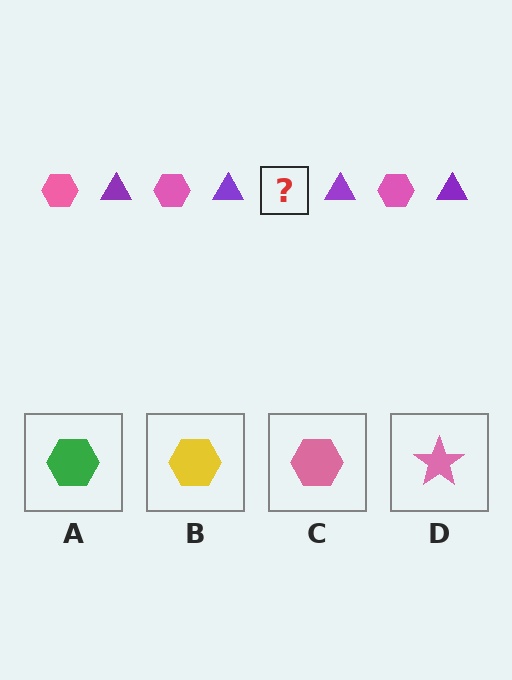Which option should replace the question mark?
Option C.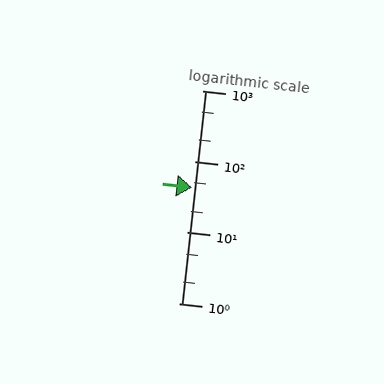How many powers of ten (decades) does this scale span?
The scale spans 3 decades, from 1 to 1000.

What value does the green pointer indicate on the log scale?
The pointer indicates approximately 43.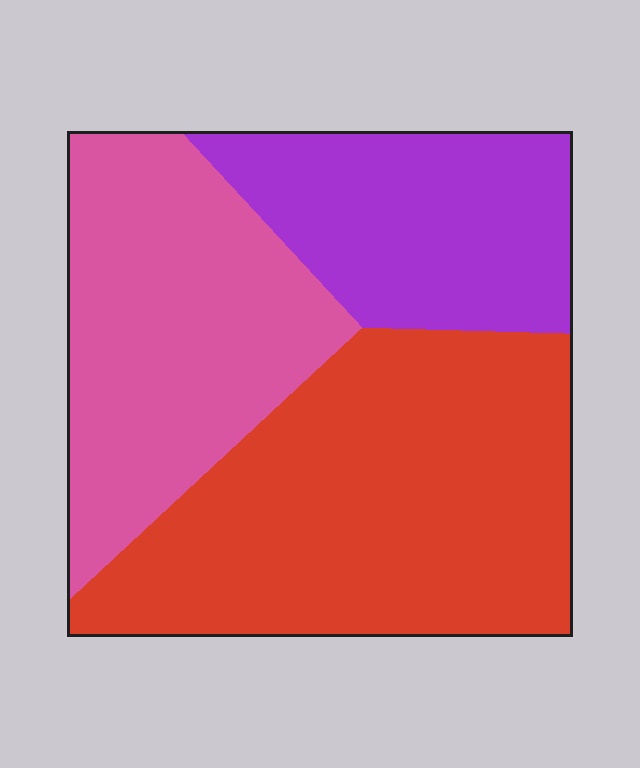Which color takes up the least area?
Purple, at roughly 25%.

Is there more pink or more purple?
Pink.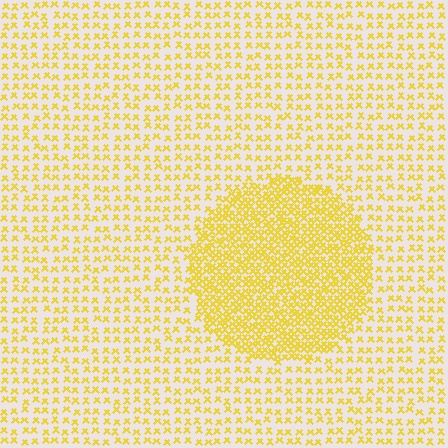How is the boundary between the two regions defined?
The boundary is defined by a change in element density (approximately 2.4x ratio). All elements are the same color, size, and shape.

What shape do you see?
I see a circle.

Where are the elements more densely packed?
The elements are more densely packed inside the circle boundary.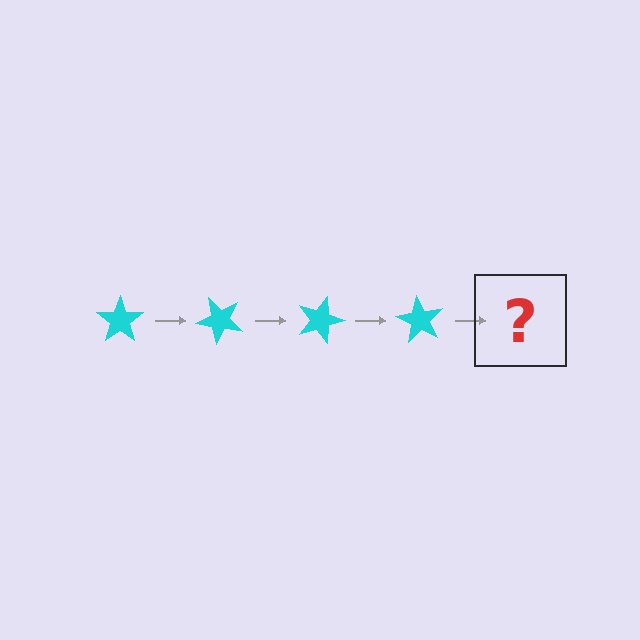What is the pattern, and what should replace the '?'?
The pattern is that the star rotates 45 degrees each step. The '?' should be a cyan star rotated 180 degrees.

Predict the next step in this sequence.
The next step is a cyan star rotated 180 degrees.